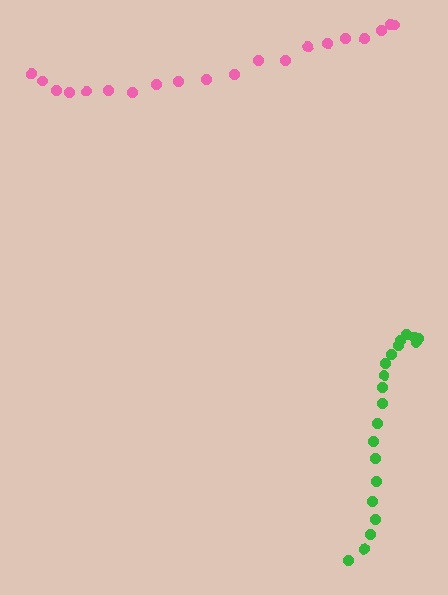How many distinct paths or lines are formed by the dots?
There are 2 distinct paths.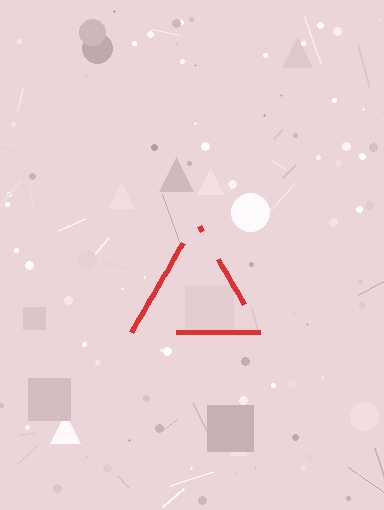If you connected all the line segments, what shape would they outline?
They would outline a triangle.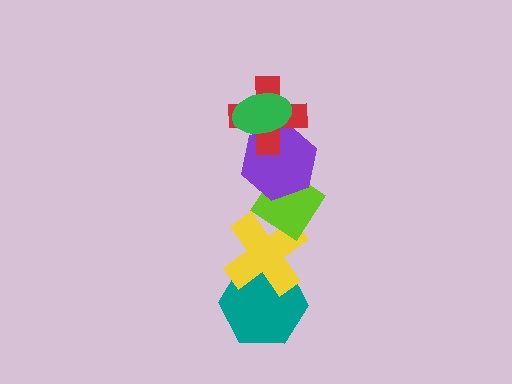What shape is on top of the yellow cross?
The lime diamond is on top of the yellow cross.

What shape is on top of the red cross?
The green ellipse is on top of the red cross.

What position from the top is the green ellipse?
The green ellipse is 1st from the top.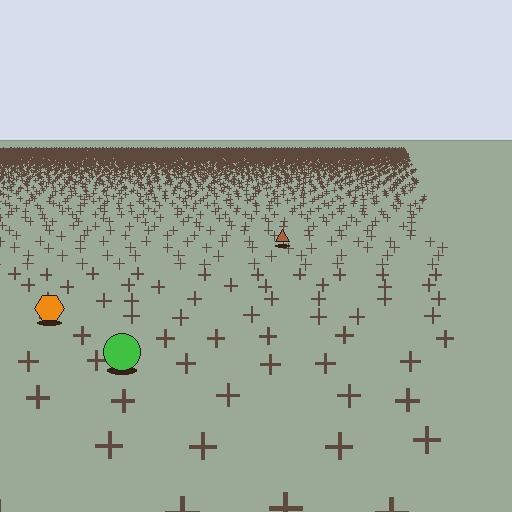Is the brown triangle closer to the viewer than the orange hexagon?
No. The orange hexagon is closer — you can tell from the texture gradient: the ground texture is coarser near it.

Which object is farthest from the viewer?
The brown triangle is farthest from the viewer. It appears smaller and the ground texture around it is denser.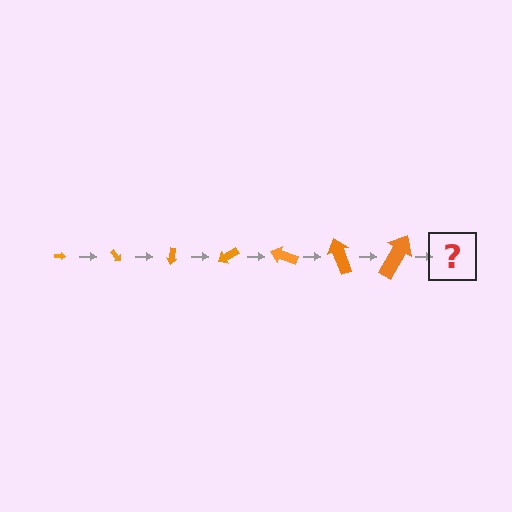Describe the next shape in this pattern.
It should be an arrow, larger than the previous one and rotated 350 degrees from the start.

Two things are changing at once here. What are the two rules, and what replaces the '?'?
The two rules are that the arrow grows larger each step and it rotates 50 degrees each step. The '?' should be an arrow, larger than the previous one and rotated 350 degrees from the start.